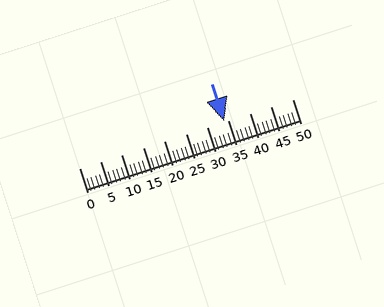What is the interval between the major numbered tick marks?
The major tick marks are spaced 5 units apart.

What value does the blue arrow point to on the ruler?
The blue arrow points to approximately 34.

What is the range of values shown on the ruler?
The ruler shows values from 0 to 50.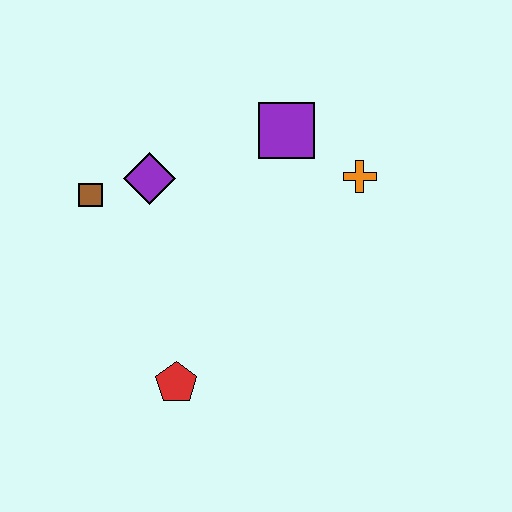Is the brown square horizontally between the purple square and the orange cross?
No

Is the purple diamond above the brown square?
Yes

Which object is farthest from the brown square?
The orange cross is farthest from the brown square.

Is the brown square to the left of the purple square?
Yes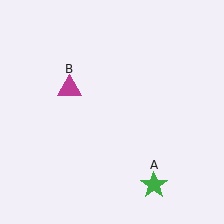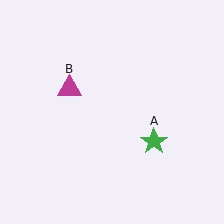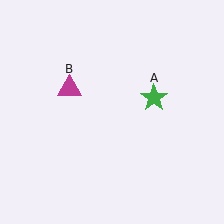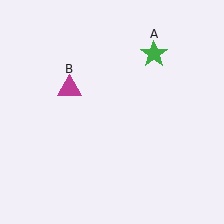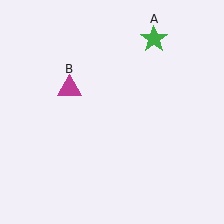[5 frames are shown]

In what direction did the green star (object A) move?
The green star (object A) moved up.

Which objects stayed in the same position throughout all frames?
Magenta triangle (object B) remained stationary.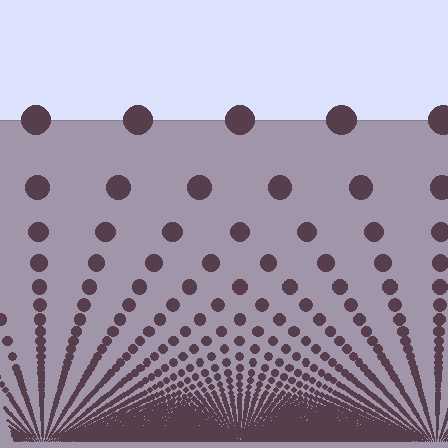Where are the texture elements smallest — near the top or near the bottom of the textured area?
Near the bottom.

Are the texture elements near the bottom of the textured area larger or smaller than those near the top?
Smaller. The gradient is inverted — elements near the bottom are smaller and denser.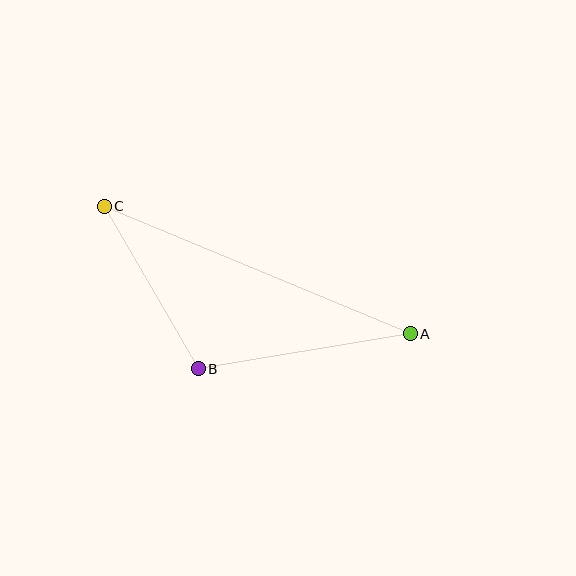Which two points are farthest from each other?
Points A and C are farthest from each other.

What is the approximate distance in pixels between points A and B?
The distance between A and B is approximately 215 pixels.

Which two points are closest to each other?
Points B and C are closest to each other.